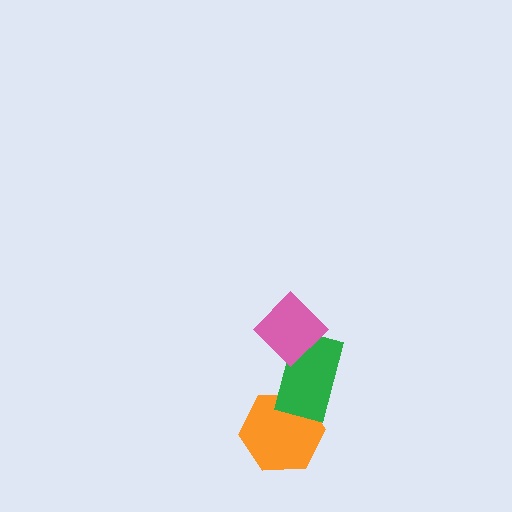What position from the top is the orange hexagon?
The orange hexagon is 3rd from the top.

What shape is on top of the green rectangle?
The pink diamond is on top of the green rectangle.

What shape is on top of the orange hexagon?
The green rectangle is on top of the orange hexagon.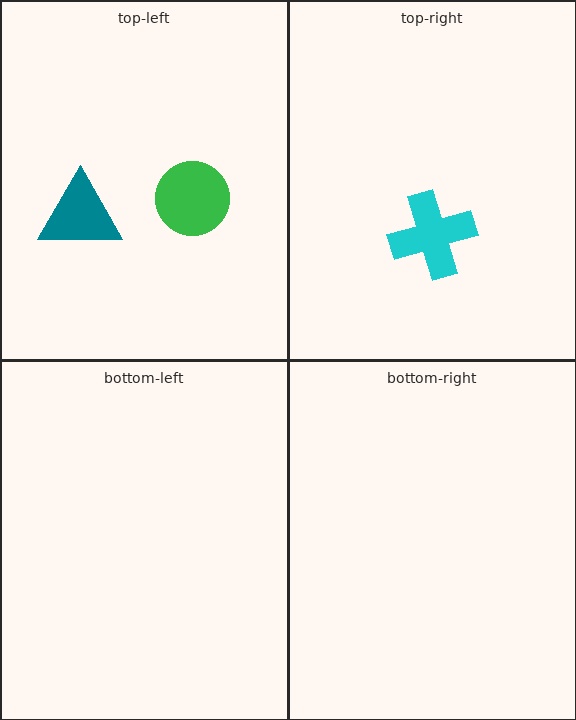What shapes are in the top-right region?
The cyan cross.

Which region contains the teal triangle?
The top-left region.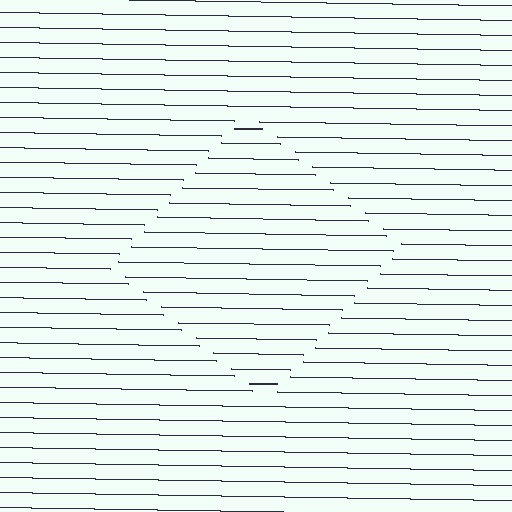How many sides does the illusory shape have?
4 sides — the line-ends trace a square.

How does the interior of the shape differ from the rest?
The interior of the shape contains the same grating, shifted by half a period — the contour is defined by the phase discontinuity where line-ends from the inner and outer gratings abut.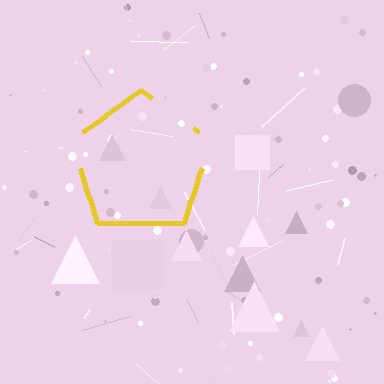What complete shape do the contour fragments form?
The contour fragments form a pentagon.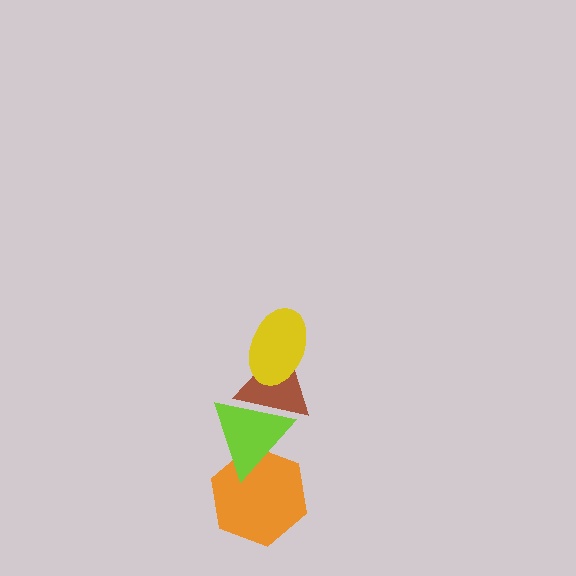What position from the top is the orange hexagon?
The orange hexagon is 4th from the top.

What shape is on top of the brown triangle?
The yellow ellipse is on top of the brown triangle.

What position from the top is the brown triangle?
The brown triangle is 2nd from the top.